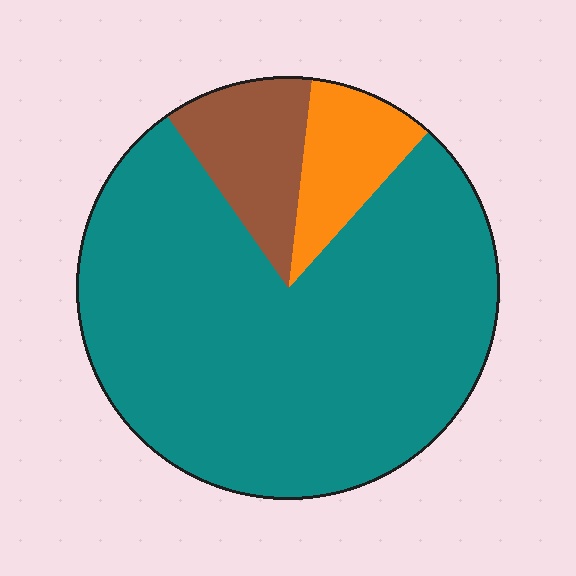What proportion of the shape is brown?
Brown covers 12% of the shape.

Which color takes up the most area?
Teal, at roughly 80%.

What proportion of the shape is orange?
Orange covers 10% of the shape.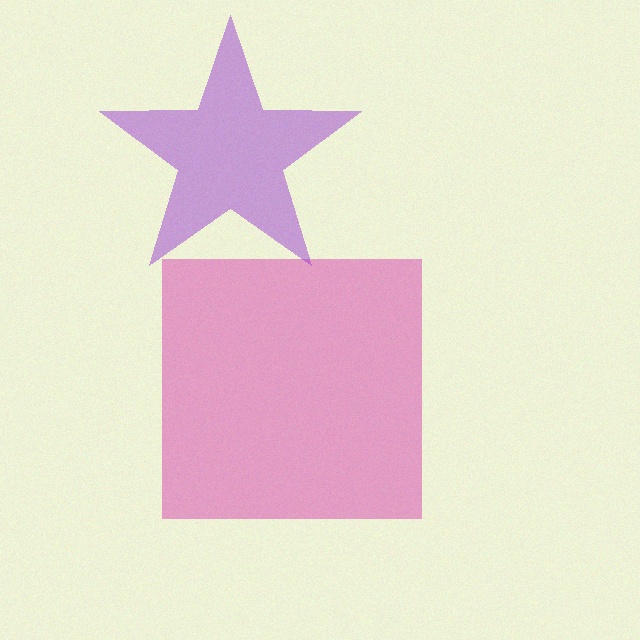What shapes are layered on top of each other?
The layered shapes are: a pink square, a purple star.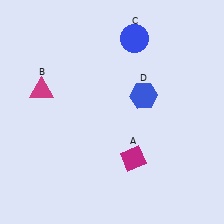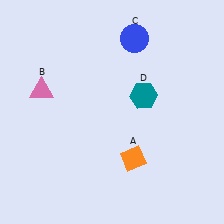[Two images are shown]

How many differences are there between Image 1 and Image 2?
There are 3 differences between the two images.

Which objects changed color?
A changed from magenta to orange. B changed from magenta to pink. D changed from blue to teal.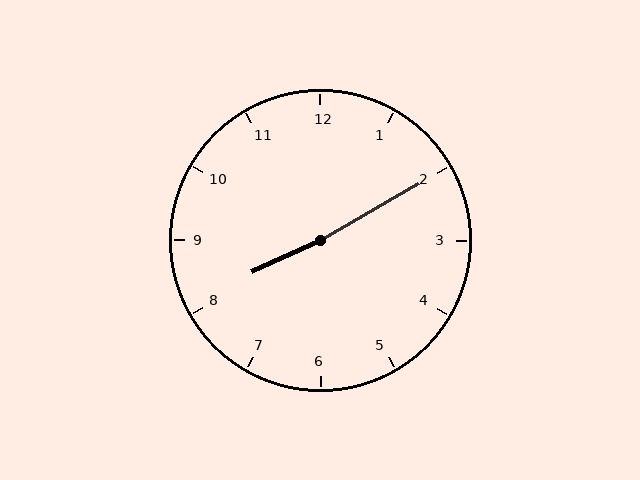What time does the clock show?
8:10.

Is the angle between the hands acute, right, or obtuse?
It is obtuse.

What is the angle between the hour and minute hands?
Approximately 175 degrees.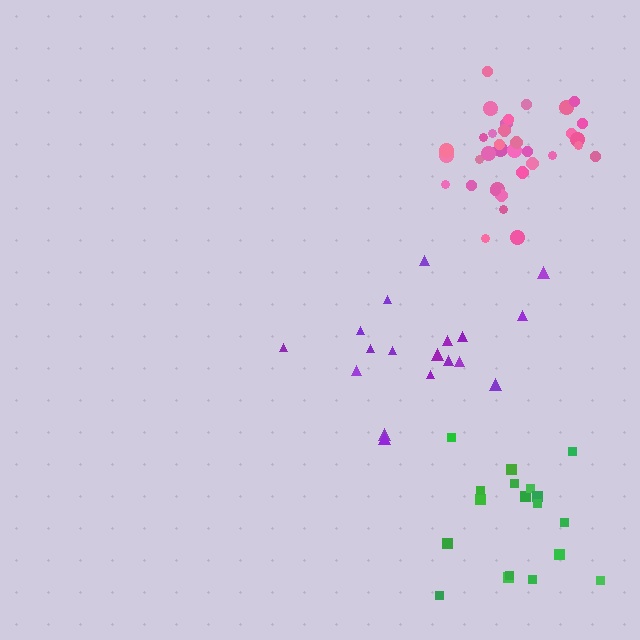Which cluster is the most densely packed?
Pink.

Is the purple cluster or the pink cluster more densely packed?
Pink.